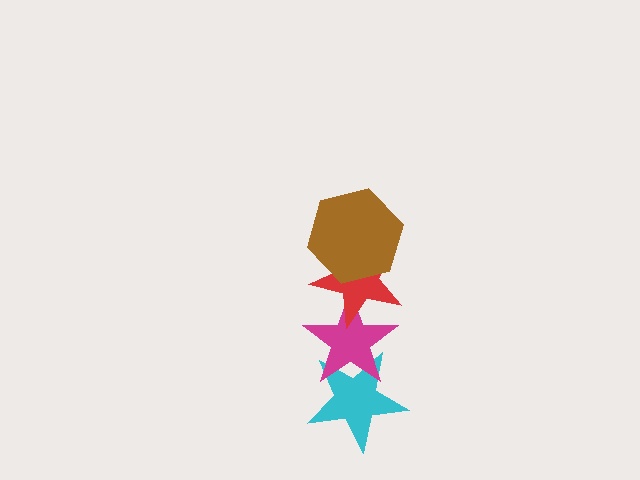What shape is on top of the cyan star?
The magenta star is on top of the cyan star.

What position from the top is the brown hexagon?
The brown hexagon is 1st from the top.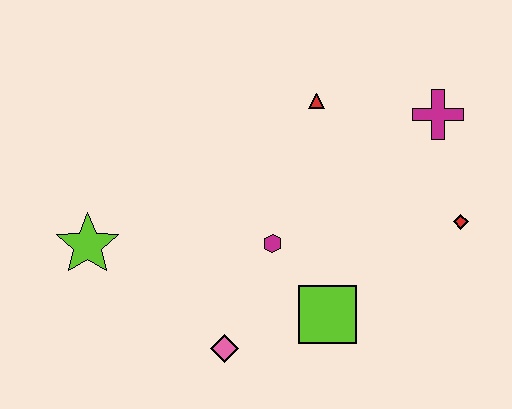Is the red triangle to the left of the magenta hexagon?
No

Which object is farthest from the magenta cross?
The lime star is farthest from the magenta cross.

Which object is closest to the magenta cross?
The red diamond is closest to the magenta cross.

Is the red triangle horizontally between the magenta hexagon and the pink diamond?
No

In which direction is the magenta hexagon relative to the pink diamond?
The magenta hexagon is above the pink diamond.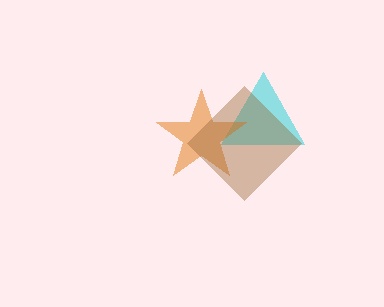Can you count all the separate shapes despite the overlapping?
Yes, there are 3 separate shapes.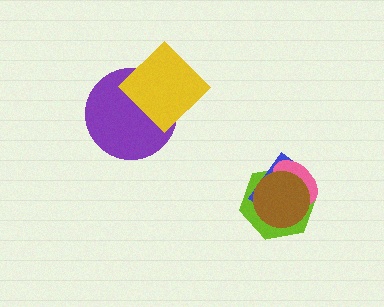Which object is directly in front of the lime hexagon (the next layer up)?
The blue rectangle is directly in front of the lime hexagon.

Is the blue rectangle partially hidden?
Yes, it is partially covered by another shape.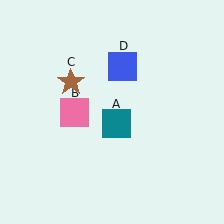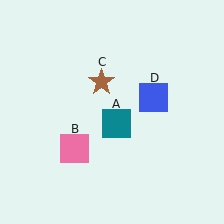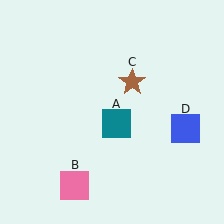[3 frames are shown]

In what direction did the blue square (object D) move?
The blue square (object D) moved down and to the right.